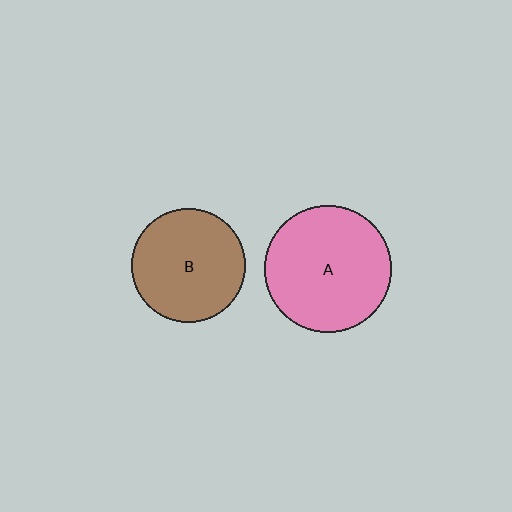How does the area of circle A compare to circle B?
Approximately 1.3 times.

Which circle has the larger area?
Circle A (pink).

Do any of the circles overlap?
No, none of the circles overlap.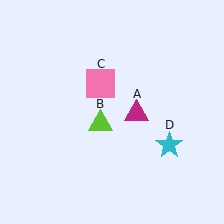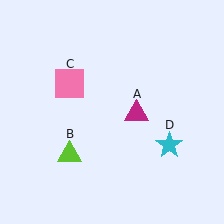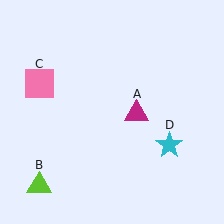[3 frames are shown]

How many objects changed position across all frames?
2 objects changed position: lime triangle (object B), pink square (object C).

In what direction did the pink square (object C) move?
The pink square (object C) moved left.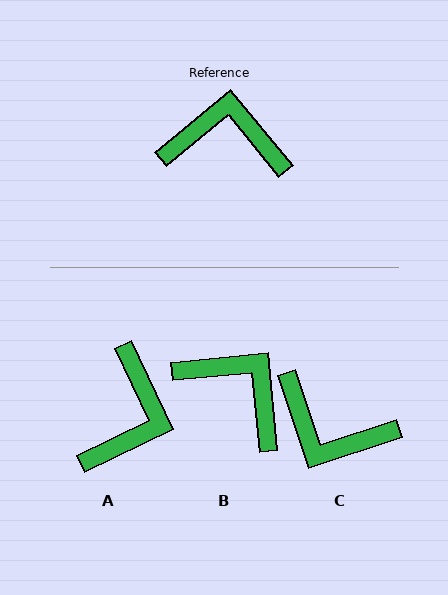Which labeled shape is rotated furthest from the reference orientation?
C, about 159 degrees away.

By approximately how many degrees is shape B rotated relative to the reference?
Approximately 34 degrees clockwise.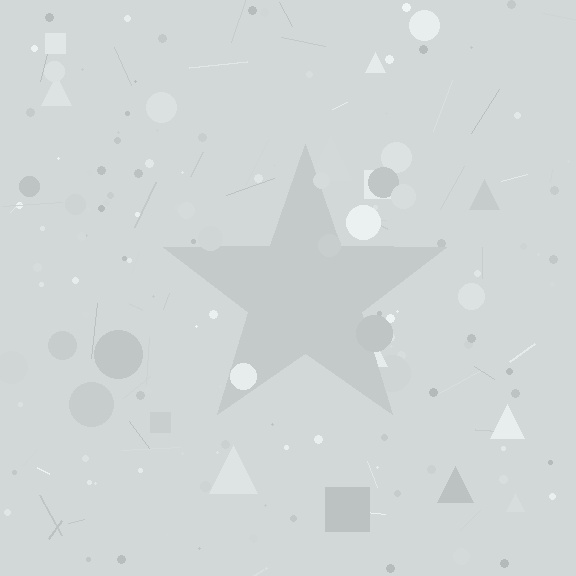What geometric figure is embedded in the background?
A star is embedded in the background.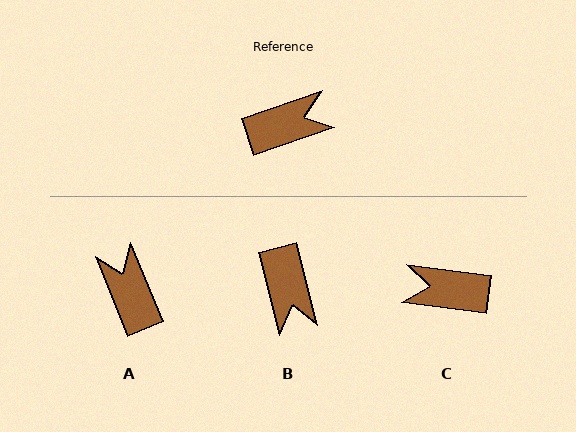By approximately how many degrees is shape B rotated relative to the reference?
Approximately 95 degrees clockwise.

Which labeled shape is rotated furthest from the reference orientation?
C, about 154 degrees away.